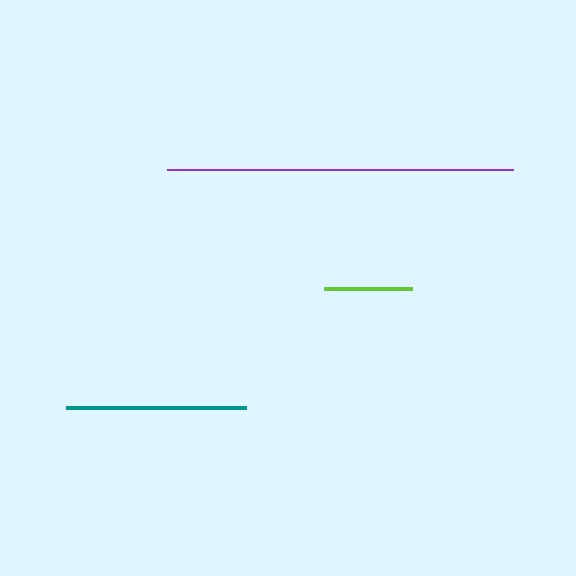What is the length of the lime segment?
The lime segment is approximately 88 pixels long.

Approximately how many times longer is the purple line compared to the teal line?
The purple line is approximately 1.9 times the length of the teal line.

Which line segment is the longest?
The purple line is the longest at approximately 347 pixels.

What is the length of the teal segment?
The teal segment is approximately 180 pixels long.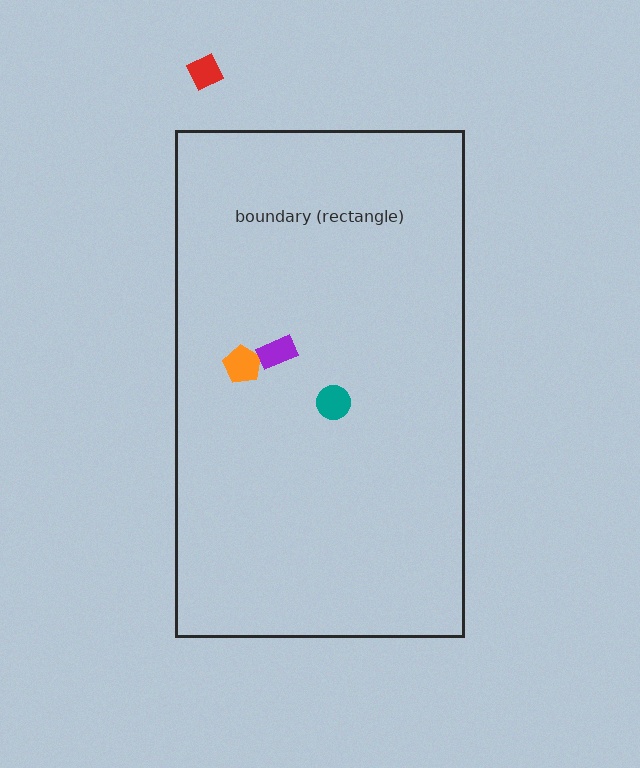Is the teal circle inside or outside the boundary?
Inside.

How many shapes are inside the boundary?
3 inside, 1 outside.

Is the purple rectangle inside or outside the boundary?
Inside.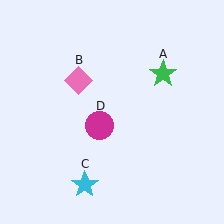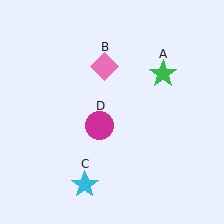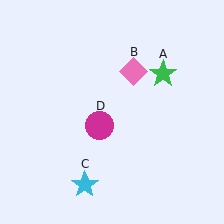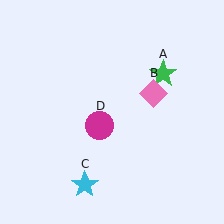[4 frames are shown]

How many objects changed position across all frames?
1 object changed position: pink diamond (object B).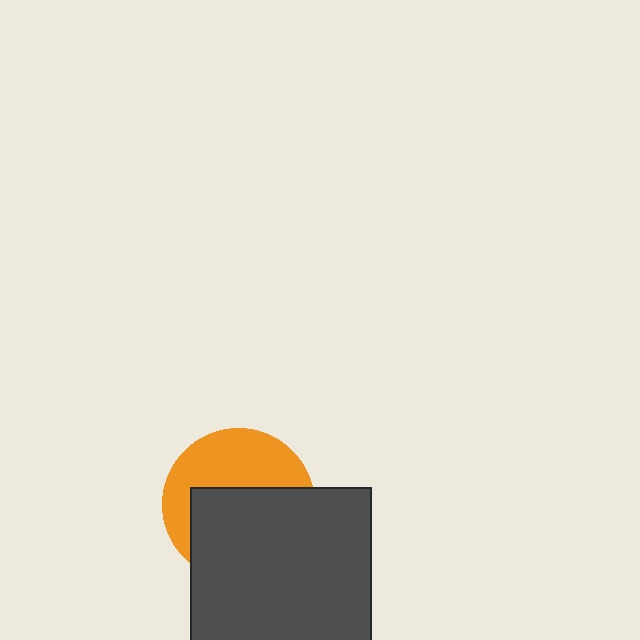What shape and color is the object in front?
The object in front is a dark gray square.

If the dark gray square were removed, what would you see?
You would see the complete orange circle.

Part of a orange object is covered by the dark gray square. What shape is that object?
It is a circle.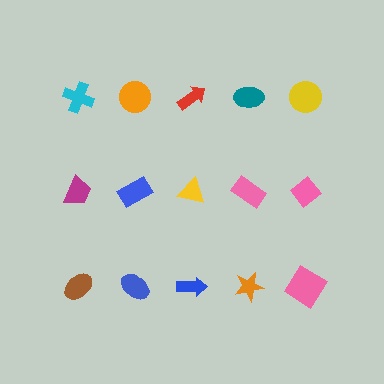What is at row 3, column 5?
A pink diamond.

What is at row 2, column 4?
A pink rectangle.